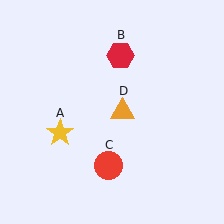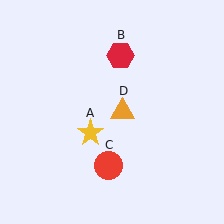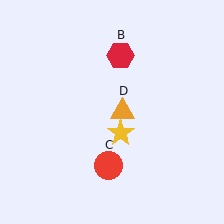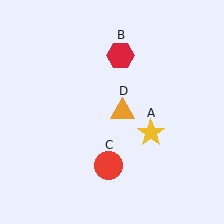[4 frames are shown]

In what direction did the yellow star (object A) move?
The yellow star (object A) moved right.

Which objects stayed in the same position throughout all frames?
Red hexagon (object B) and red circle (object C) and orange triangle (object D) remained stationary.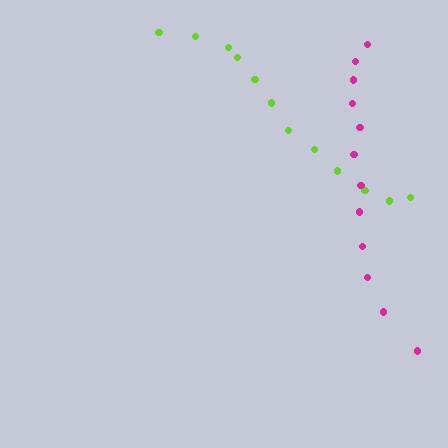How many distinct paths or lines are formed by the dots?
There are 2 distinct paths.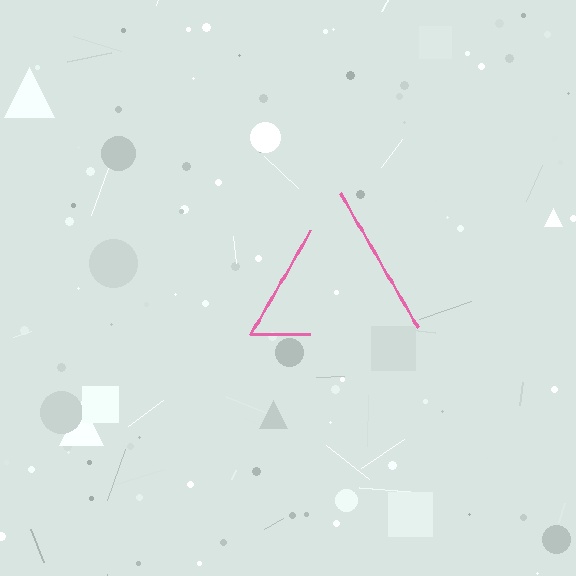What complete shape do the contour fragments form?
The contour fragments form a triangle.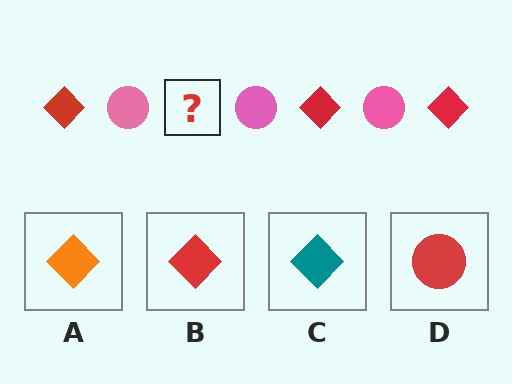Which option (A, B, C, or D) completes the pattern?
B.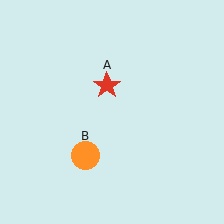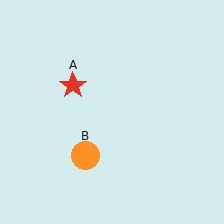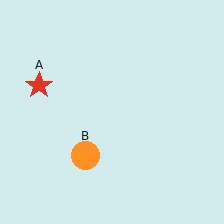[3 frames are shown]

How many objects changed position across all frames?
1 object changed position: red star (object A).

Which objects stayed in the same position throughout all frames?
Orange circle (object B) remained stationary.